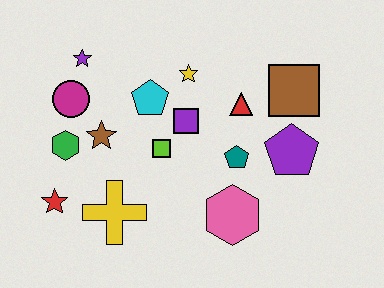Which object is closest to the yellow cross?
The red star is closest to the yellow cross.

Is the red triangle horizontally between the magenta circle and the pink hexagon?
No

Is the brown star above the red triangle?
No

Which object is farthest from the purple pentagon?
The red star is farthest from the purple pentagon.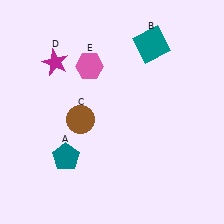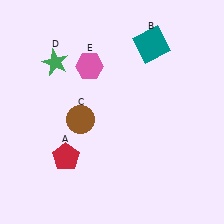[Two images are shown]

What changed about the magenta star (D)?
In Image 1, D is magenta. In Image 2, it changed to green.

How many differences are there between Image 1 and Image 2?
There are 2 differences between the two images.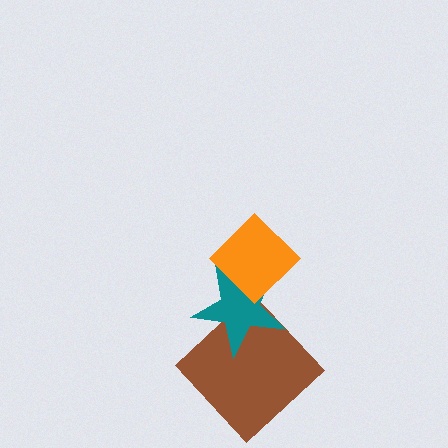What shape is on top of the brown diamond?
The teal star is on top of the brown diamond.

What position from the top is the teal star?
The teal star is 2nd from the top.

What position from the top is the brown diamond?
The brown diamond is 3rd from the top.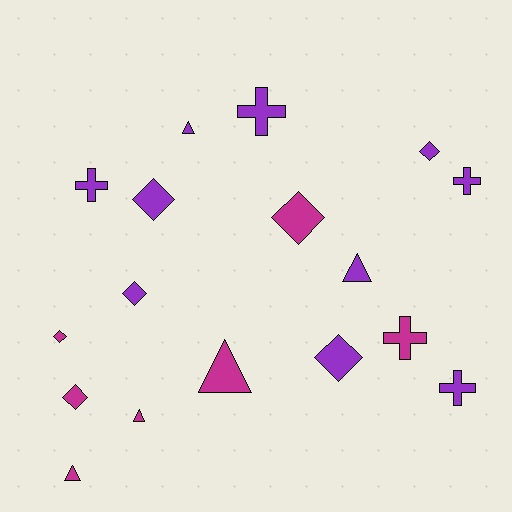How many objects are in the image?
There are 17 objects.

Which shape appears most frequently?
Diamond, with 7 objects.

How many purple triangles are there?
There are 2 purple triangles.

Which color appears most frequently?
Purple, with 10 objects.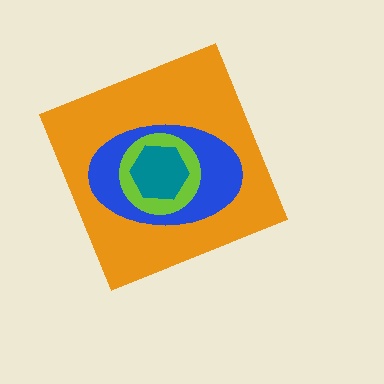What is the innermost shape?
The teal hexagon.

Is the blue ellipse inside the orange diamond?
Yes.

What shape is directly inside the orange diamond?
The blue ellipse.